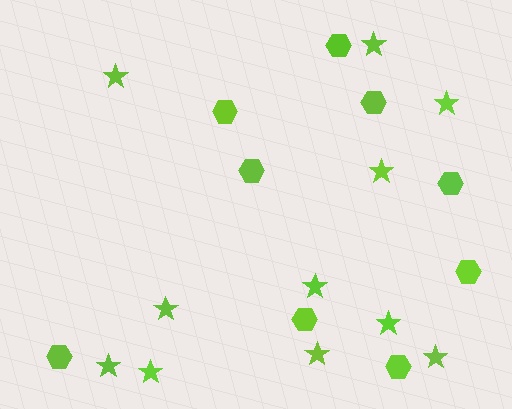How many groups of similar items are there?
There are 2 groups: one group of stars (11) and one group of hexagons (9).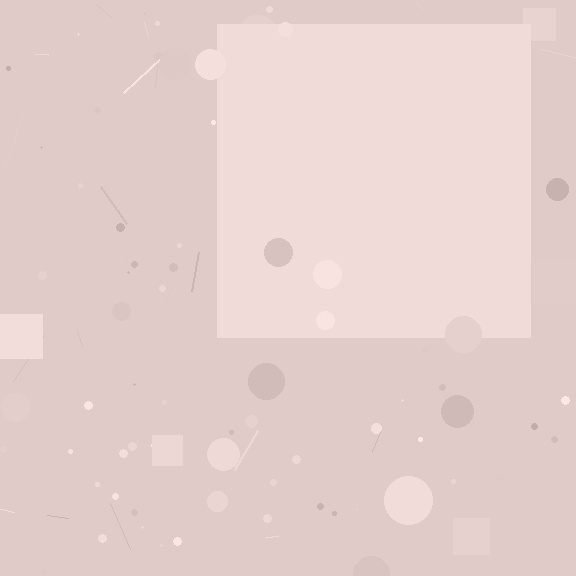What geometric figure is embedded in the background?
A square is embedded in the background.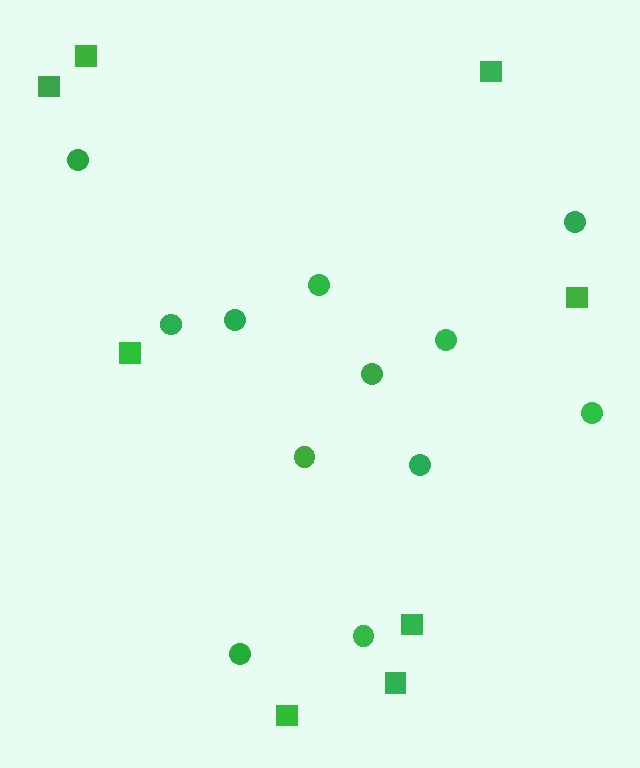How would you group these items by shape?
There are 2 groups: one group of squares (8) and one group of circles (12).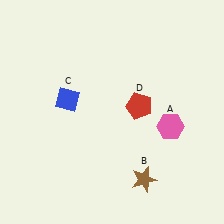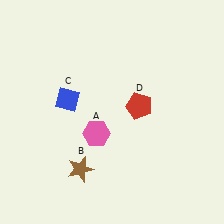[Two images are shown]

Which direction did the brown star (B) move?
The brown star (B) moved left.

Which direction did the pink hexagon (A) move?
The pink hexagon (A) moved left.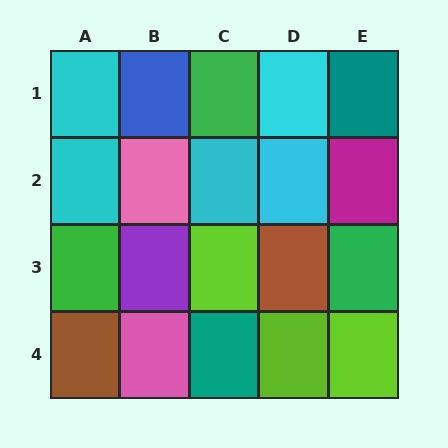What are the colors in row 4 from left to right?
Brown, pink, teal, lime, lime.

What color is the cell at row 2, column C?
Cyan.